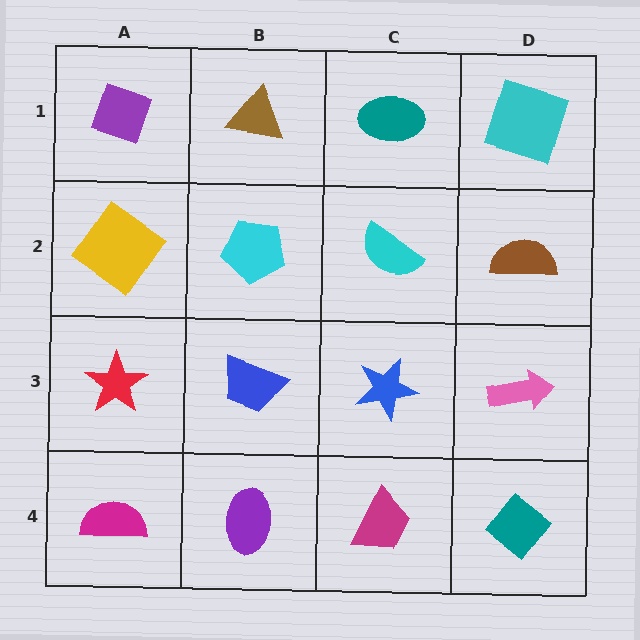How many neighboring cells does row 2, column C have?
4.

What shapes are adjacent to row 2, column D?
A cyan square (row 1, column D), a pink arrow (row 3, column D), a cyan semicircle (row 2, column C).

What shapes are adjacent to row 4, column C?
A blue star (row 3, column C), a purple ellipse (row 4, column B), a teal diamond (row 4, column D).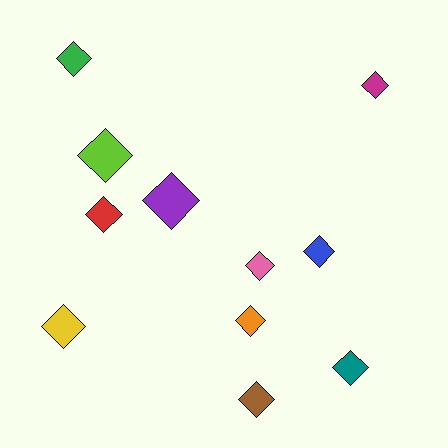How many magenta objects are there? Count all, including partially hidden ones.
There is 1 magenta object.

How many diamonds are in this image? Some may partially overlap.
There are 11 diamonds.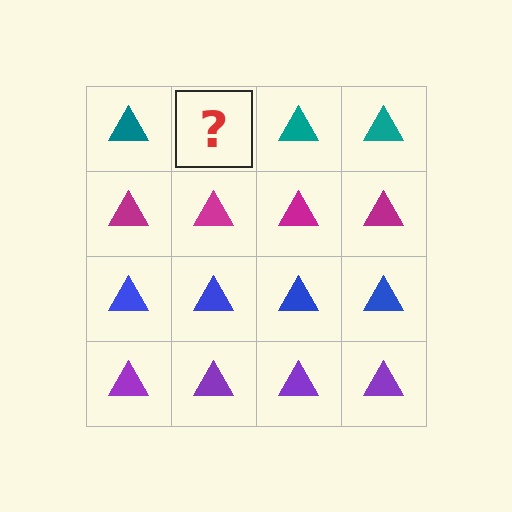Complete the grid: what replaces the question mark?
The question mark should be replaced with a teal triangle.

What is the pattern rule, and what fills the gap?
The rule is that each row has a consistent color. The gap should be filled with a teal triangle.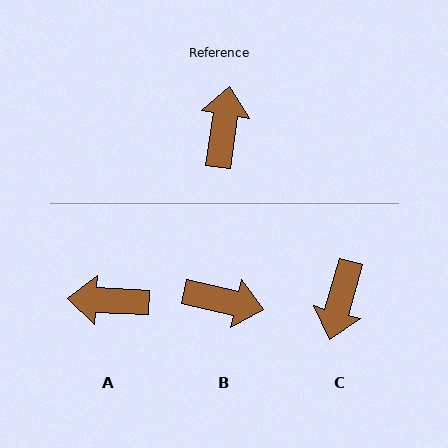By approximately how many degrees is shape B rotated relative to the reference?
Approximately 94 degrees clockwise.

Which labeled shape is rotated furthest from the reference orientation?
C, about 173 degrees away.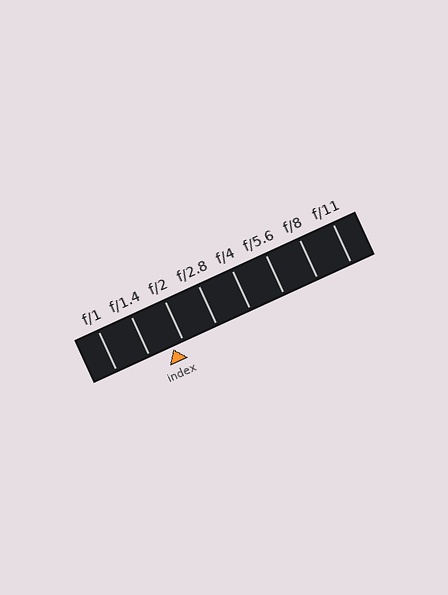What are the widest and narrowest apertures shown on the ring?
The widest aperture shown is f/1 and the narrowest is f/11.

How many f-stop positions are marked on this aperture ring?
There are 8 f-stop positions marked.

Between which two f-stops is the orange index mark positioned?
The index mark is between f/1.4 and f/2.